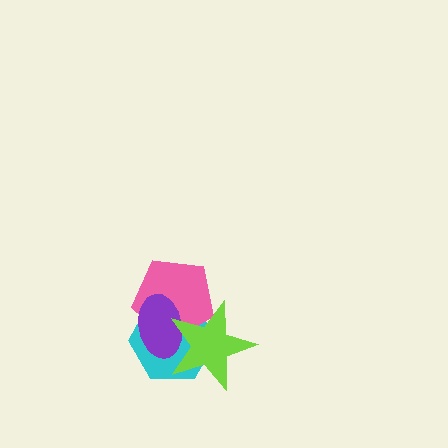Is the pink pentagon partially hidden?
Yes, it is partially covered by another shape.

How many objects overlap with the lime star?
3 objects overlap with the lime star.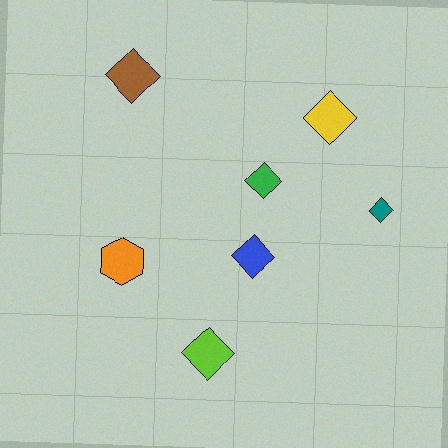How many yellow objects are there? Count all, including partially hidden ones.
There is 1 yellow object.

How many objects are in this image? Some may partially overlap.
There are 7 objects.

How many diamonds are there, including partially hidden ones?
There are 6 diamonds.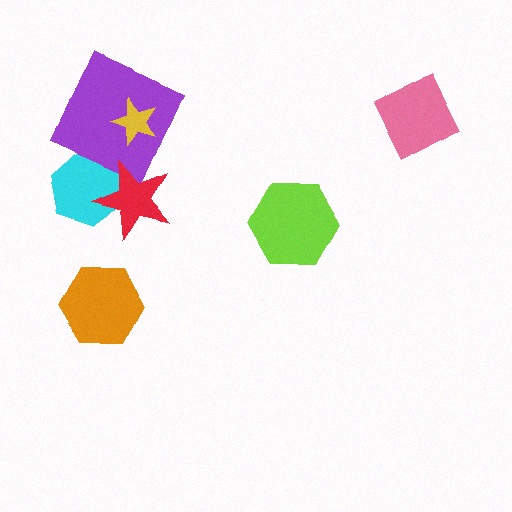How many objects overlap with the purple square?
2 objects overlap with the purple square.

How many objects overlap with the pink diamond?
0 objects overlap with the pink diamond.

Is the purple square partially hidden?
Yes, it is partially covered by another shape.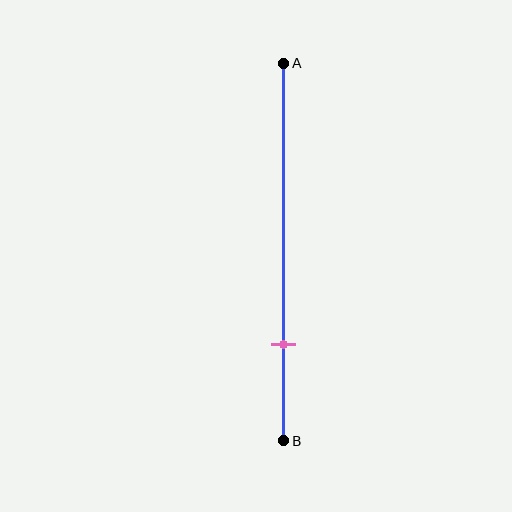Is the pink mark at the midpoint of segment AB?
No, the mark is at about 75% from A, not at the 50% midpoint.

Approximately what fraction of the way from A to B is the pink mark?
The pink mark is approximately 75% of the way from A to B.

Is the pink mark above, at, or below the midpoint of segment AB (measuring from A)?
The pink mark is below the midpoint of segment AB.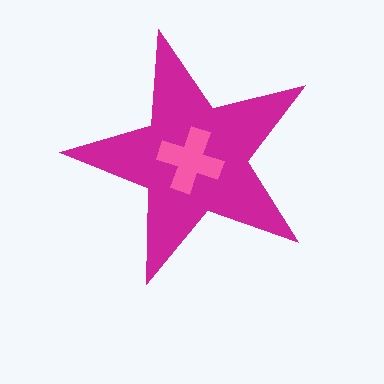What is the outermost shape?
The magenta star.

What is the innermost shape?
The pink cross.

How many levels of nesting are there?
2.